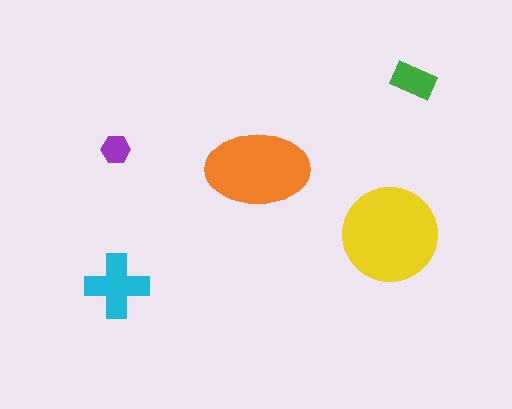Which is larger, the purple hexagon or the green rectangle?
The green rectangle.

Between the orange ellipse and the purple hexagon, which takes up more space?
The orange ellipse.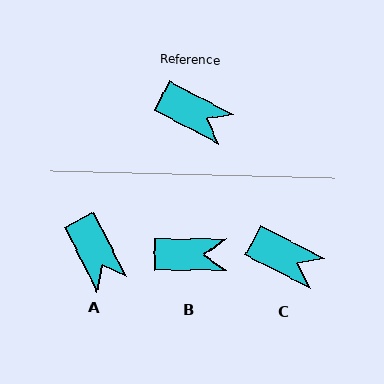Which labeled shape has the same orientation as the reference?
C.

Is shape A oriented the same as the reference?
No, it is off by about 36 degrees.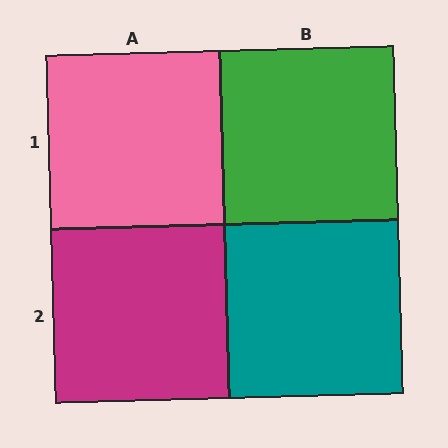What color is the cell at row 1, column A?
Pink.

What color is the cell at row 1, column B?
Green.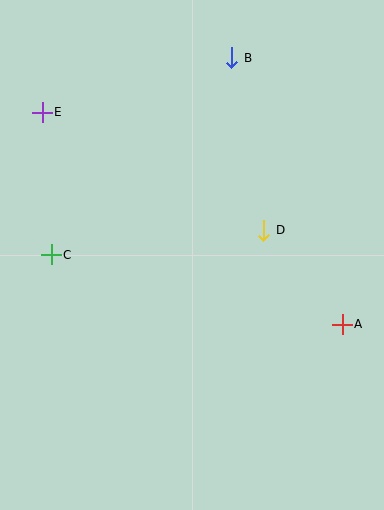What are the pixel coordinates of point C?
Point C is at (51, 255).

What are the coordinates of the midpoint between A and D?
The midpoint between A and D is at (303, 277).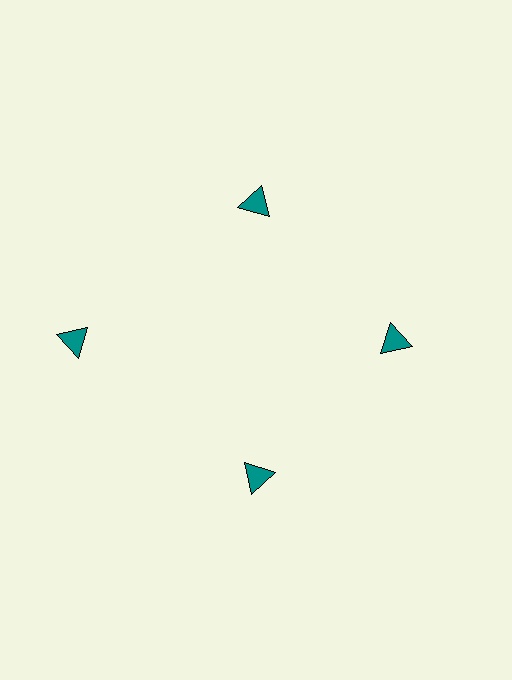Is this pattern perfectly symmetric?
No. The 4 teal triangles are arranged in a ring, but one element near the 9 o'clock position is pushed outward from the center, breaking the 4-fold rotational symmetry.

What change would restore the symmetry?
The symmetry would be restored by moving it inward, back onto the ring so that all 4 triangles sit at equal angles and equal distance from the center.